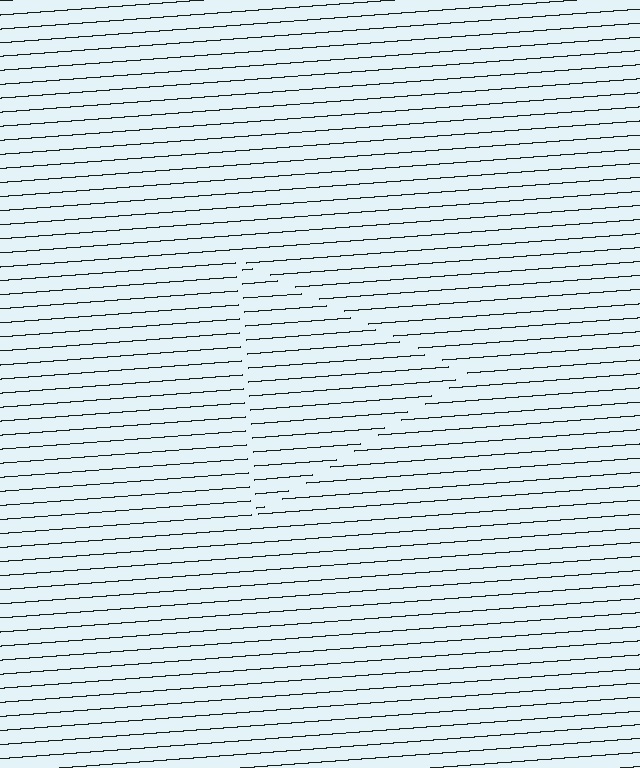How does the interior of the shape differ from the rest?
The interior of the shape contains the same grating, shifted by half a period — the contour is defined by the phase discontinuity where line-ends from the inner and outer gratings abut.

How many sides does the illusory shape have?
3 sides — the line-ends trace a triangle.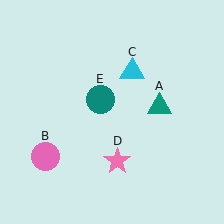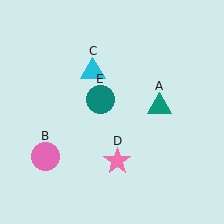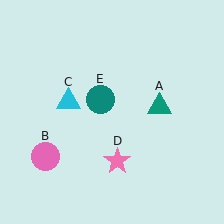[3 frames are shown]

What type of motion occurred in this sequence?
The cyan triangle (object C) rotated counterclockwise around the center of the scene.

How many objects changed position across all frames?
1 object changed position: cyan triangle (object C).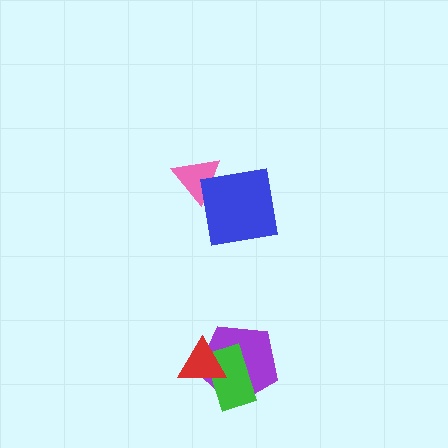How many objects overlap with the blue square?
1 object overlaps with the blue square.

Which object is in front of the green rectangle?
The red triangle is in front of the green rectangle.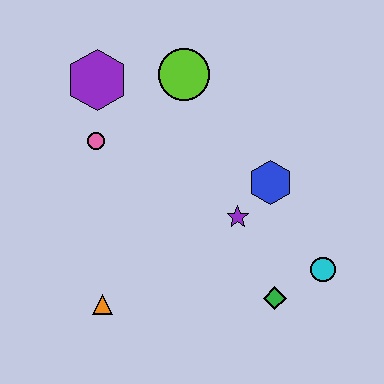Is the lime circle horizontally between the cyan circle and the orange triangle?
Yes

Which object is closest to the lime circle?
The purple hexagon is closest to the lime circle.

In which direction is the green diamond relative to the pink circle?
The green diamond is to the right of the pink circle.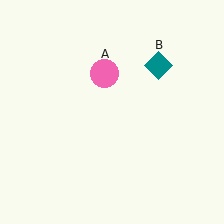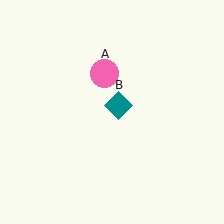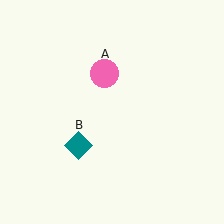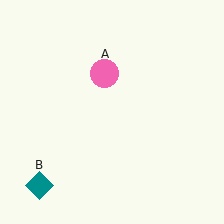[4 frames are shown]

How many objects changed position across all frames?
1 object changed position: teal diamond (object B).